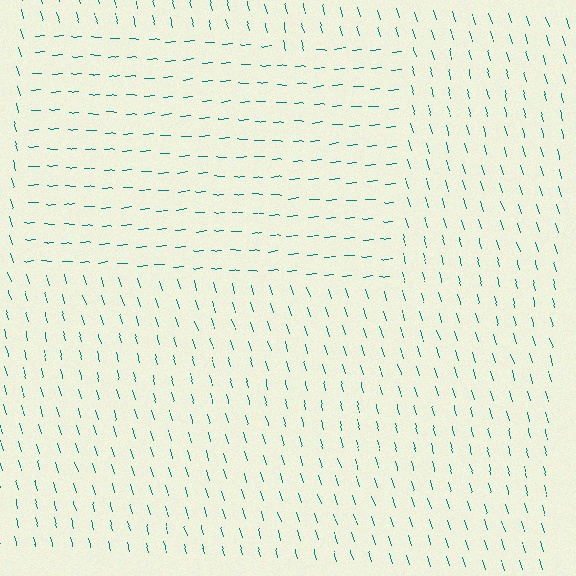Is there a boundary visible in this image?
Yes, there is a texture boundary formed by a change in line orientation.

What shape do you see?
I see a rectangle.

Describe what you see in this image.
The image is filled with small teal line segments. A rectangle region in the image has lines oriented differently from the surrounding lines, creating a visible texture boundary.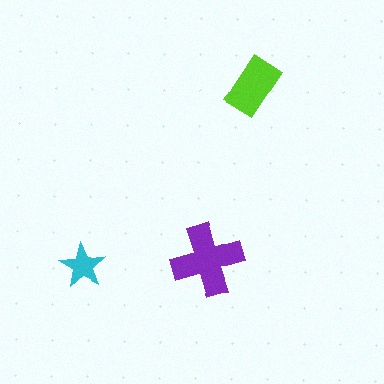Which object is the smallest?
The cyan star.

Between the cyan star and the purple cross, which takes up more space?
The purple cross.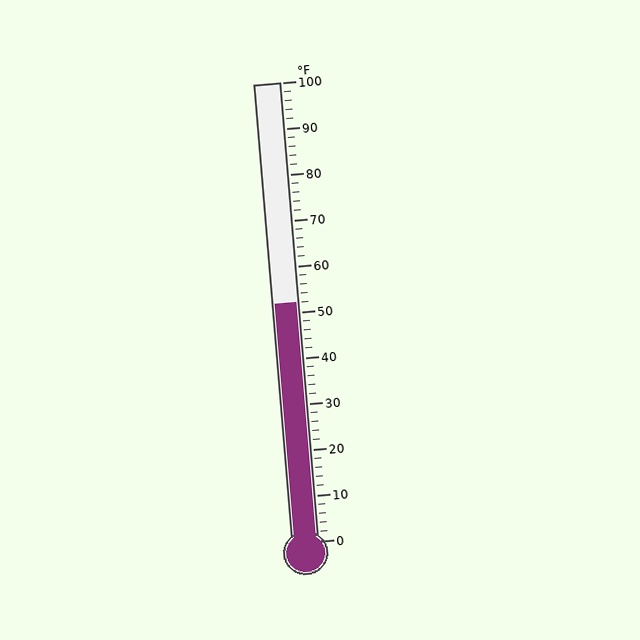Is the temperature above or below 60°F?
The temperature is below 60°F.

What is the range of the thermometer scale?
The thermometer scale ranges from 0°F to 100°F.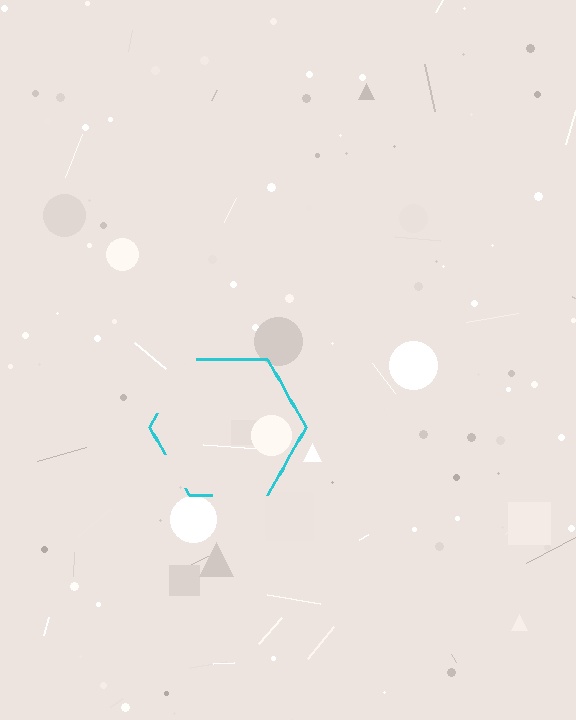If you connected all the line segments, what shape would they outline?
They would outline a hexagon.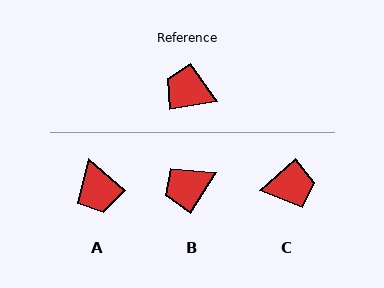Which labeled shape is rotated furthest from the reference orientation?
C, about 147 degrees away.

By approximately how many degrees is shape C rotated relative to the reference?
Approximately 147 degrees clockwise.